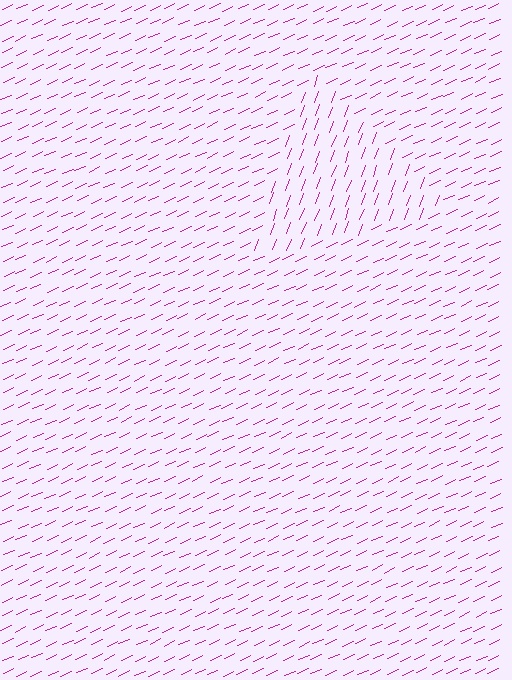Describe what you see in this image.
The image is filled with small magenta line segments. A triangle region in the image has lines oriented differently from the surrounding lines, creating a visible texture boundary.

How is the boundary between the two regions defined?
The boundary is defined purely by a change in line orientation (approximately 45 degrees difference). All lines are the same color and thickness.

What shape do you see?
I see a triangle.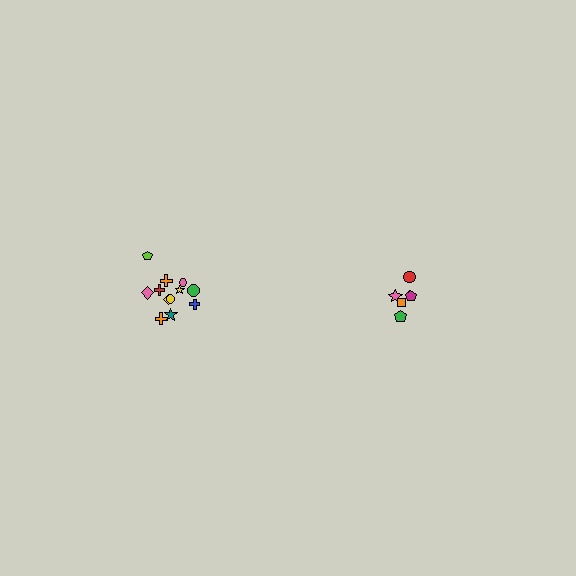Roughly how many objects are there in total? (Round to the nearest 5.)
Roughly 20 objects in total.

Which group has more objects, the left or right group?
The left group.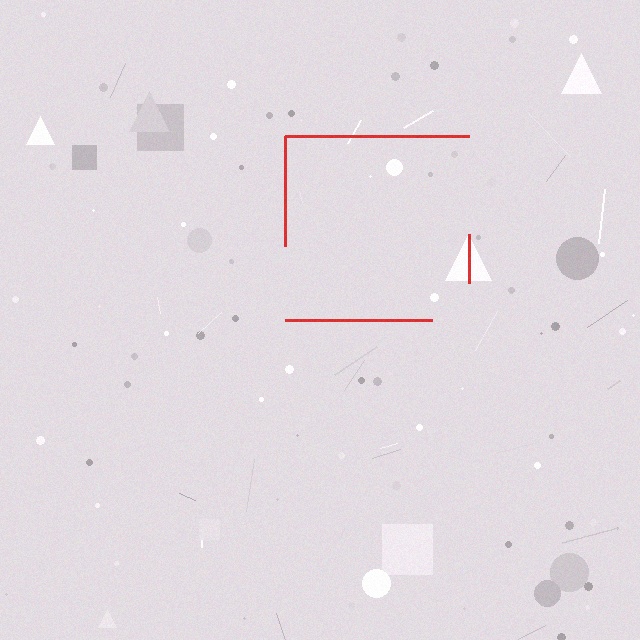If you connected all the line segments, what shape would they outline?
They would outline a square.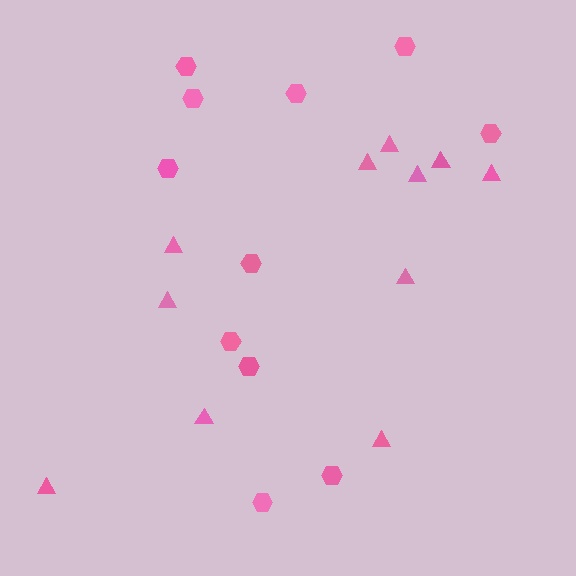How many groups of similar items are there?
There are 2 groups: one group of hexagons (11) and one group of triangles (11).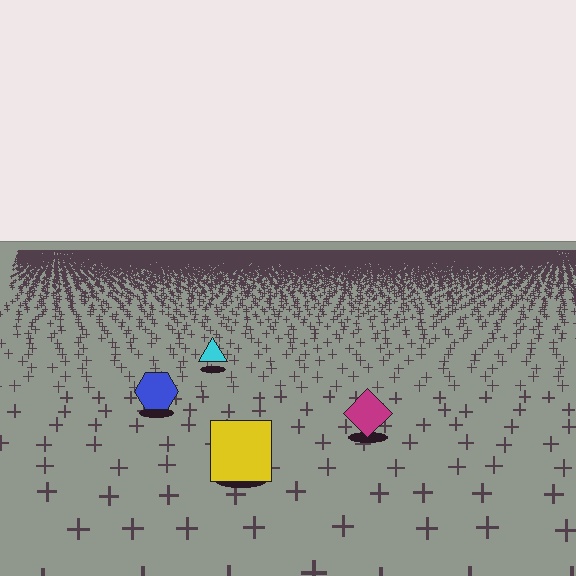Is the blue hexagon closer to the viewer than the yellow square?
No. The yellow square is closer — you can tell from the texture gradient: the ground texture is coarser near it.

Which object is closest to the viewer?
The yellow square is closest. The texture marks near it are larger and more spread out.